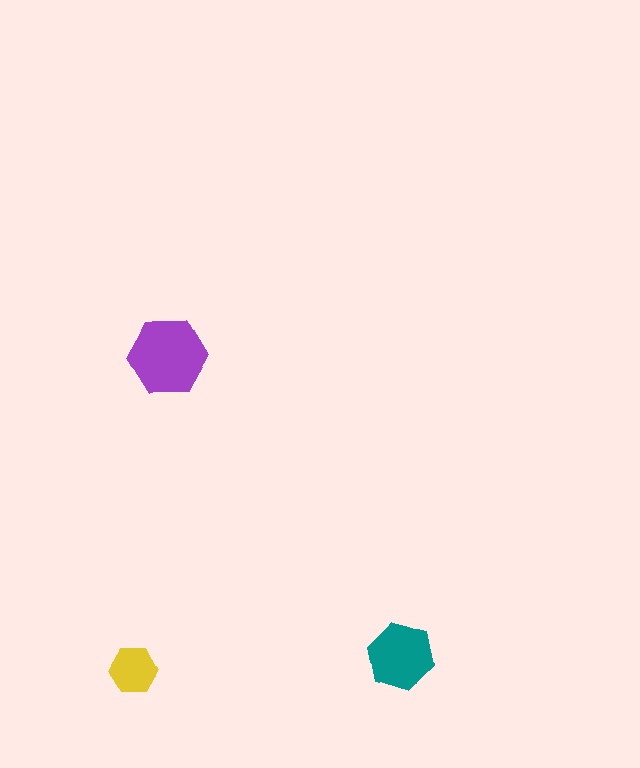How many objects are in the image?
There are 3 objects in the image.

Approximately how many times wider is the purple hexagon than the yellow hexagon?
About 1.5 times wider.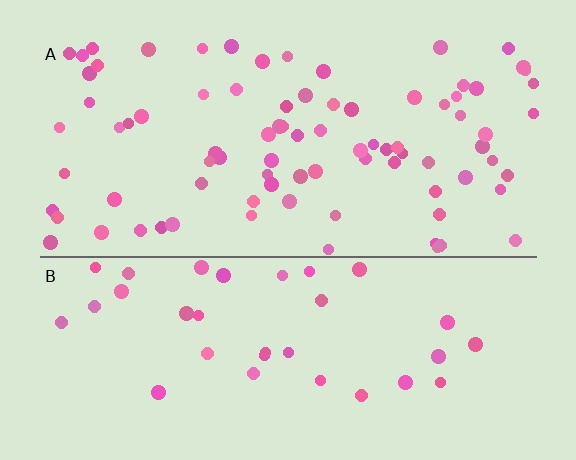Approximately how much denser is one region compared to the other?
Approximately 2.4× — region A over region B.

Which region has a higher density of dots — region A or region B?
A (the top).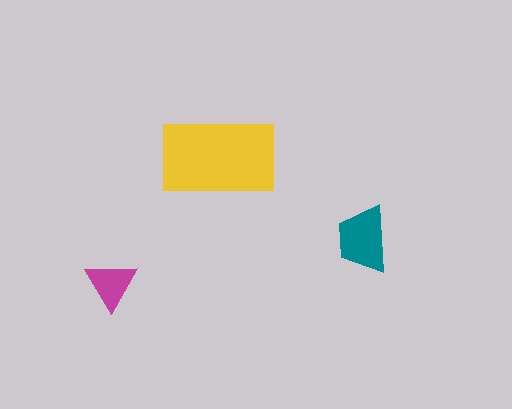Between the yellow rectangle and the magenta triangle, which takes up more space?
The yellow rectangle.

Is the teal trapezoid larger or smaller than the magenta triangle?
Larger.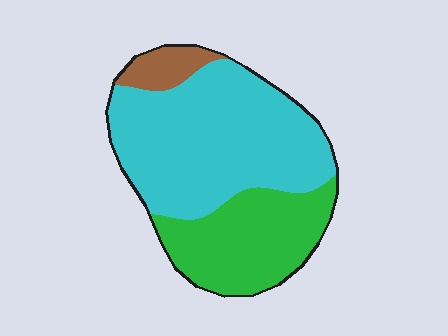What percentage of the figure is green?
Green takes up about one third (1/3) of the figure.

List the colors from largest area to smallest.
From largest to smallest: cyan, green, brown.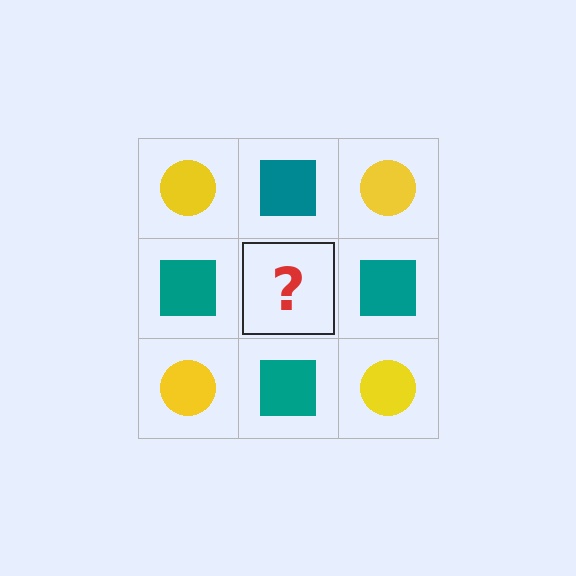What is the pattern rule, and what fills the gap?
The rule is that it alternates yellow circle and teal square in a checkerboard pattern. The gap should be filled with a yellow circle.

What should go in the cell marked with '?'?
The missing cell should contain a yellow circle.